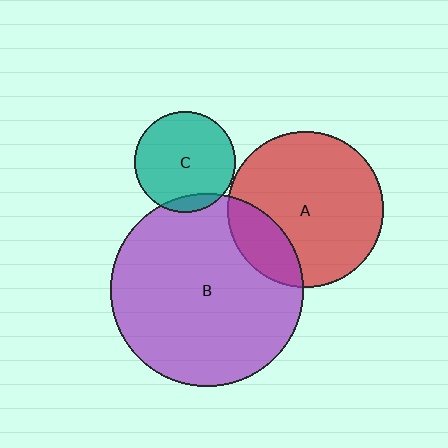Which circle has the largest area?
Circle B (purple).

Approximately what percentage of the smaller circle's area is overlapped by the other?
Approximately 20%.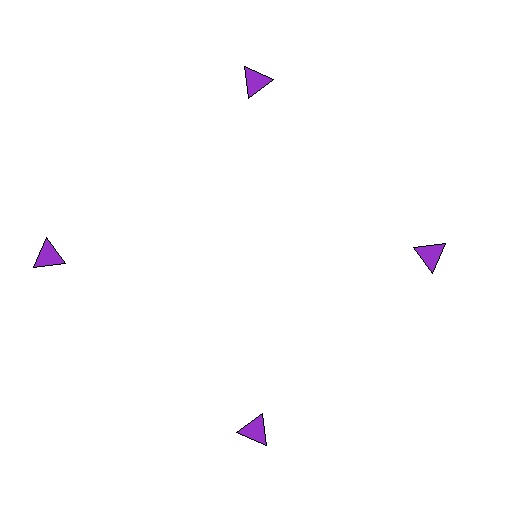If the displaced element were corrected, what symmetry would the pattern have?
It would have 4-fold rotational symmetry — the pattern would map onto itself every 90 degrees.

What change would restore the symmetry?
The symmetry would be restored by moving it inward, back onto the ring so that all 4 triangles sit at equal angles and equal distance from the center.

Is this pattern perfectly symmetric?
No. The 4 purple triangles are arranged in a ring, but one element near the 9 o'clock position is pushed outward from the center, breaking the 4-fold rotational symmetry.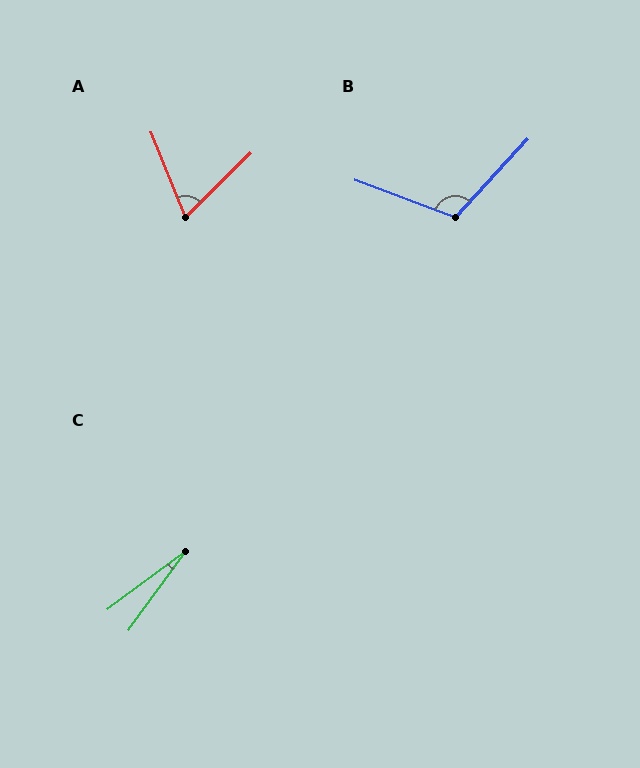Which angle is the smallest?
C, at approximately 18 degrees.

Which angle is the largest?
B, at approximately 112 degrees.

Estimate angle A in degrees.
Approximately 68 degrees.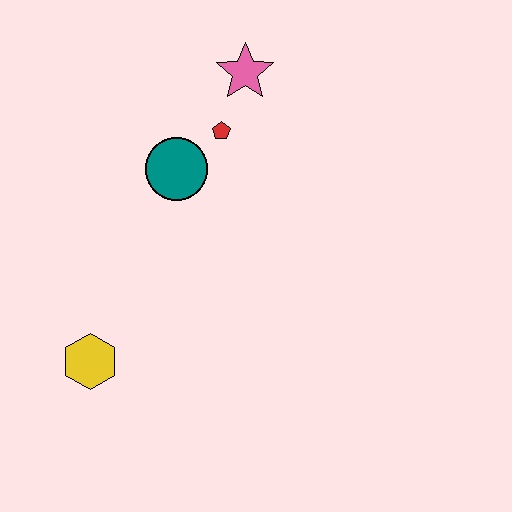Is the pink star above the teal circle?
Yes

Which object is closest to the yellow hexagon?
The teal circle is closest to the yellow hexagon.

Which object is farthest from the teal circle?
The yellow hexagon is farthest from the teal circle.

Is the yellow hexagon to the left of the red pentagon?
Yes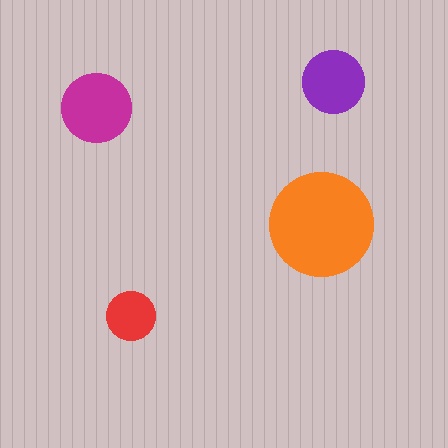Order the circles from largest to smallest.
the orange one, the magenta one, the purple one, the red one.